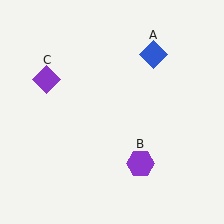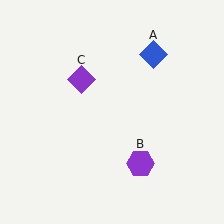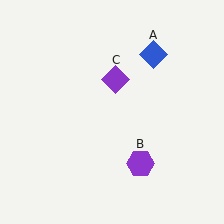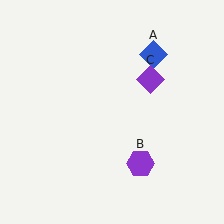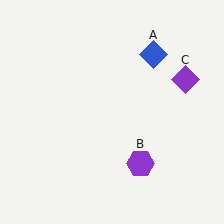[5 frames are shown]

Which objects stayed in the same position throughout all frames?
Blue diamond (object A) and purple hexagon (object B) remained stationary.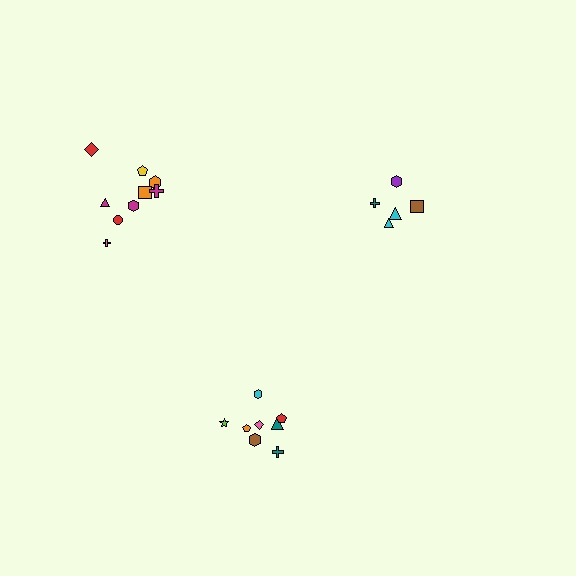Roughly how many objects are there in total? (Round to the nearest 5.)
Roughly 25 objects in total.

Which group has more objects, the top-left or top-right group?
The top-left group.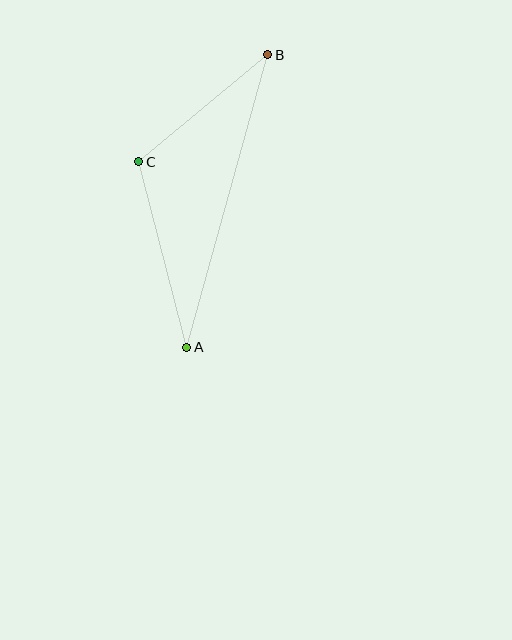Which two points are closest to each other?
Points B and C are closest to each other.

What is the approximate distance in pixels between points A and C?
The distance between A and C is approximately 191 pixels.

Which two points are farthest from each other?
Points A and B are farthest from each other.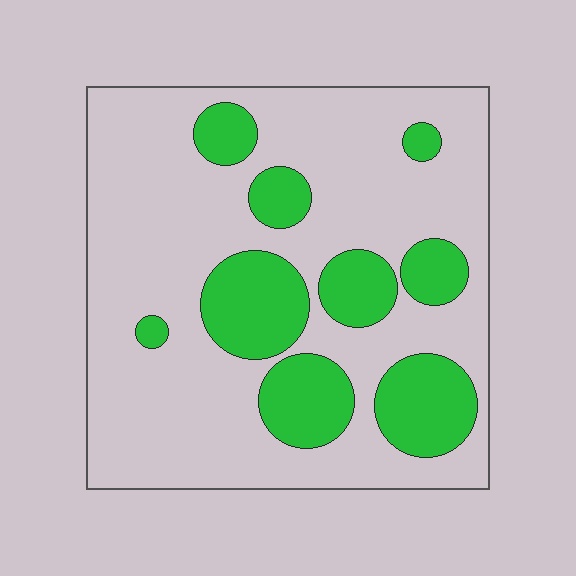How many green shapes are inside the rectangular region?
9.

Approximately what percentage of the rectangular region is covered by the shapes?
Approximately 25%.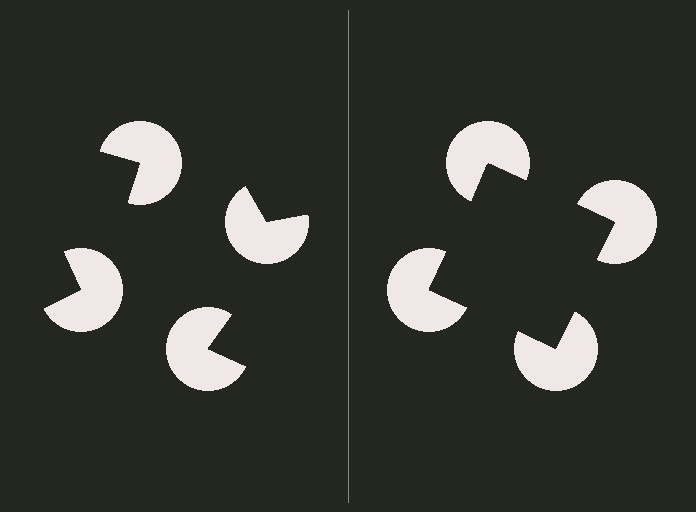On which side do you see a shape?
An illusory square appears on the right side. On the left side the wedge cuts are rotated, so no coherent shape forms.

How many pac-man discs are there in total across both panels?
8 — 4 on each side.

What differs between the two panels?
The pac-man discs are positioned identically on both sides; only the wedge orientations differ. On the right they align to a square; on the left they are misaligned.